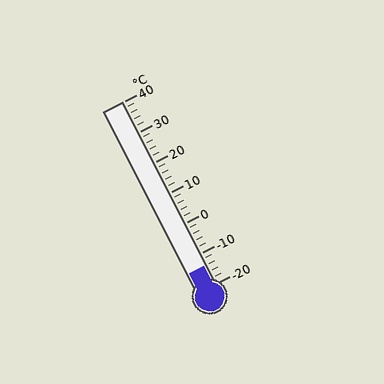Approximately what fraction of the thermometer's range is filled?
The thermometer is filled to approximately 10% of its range.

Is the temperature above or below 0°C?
The temperature is below 0°C.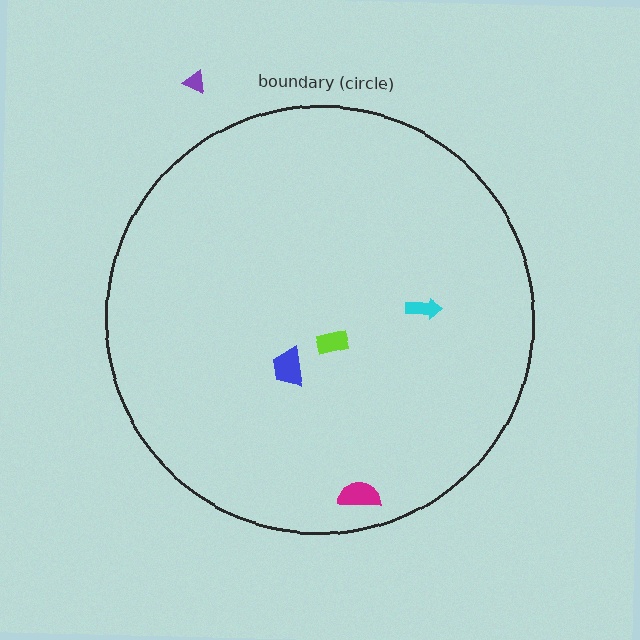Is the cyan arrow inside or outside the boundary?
Inside.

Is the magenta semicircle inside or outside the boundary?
Inside.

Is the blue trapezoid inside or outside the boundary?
Inside.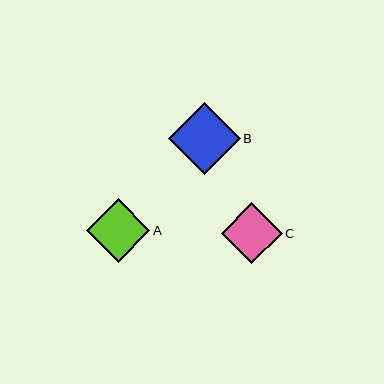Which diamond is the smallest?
Diamond C is the smallest with a size of approximately 61 pixels.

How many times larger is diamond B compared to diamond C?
Diamond B is approximately 1.2 times the size of diamond C.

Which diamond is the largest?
Diamond B is the largest with a size of approximately 72 pixels.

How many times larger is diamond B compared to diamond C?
Diamond B is approximately 1.2 times the size of diamond C.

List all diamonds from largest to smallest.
From largest to smallest: B, A, C.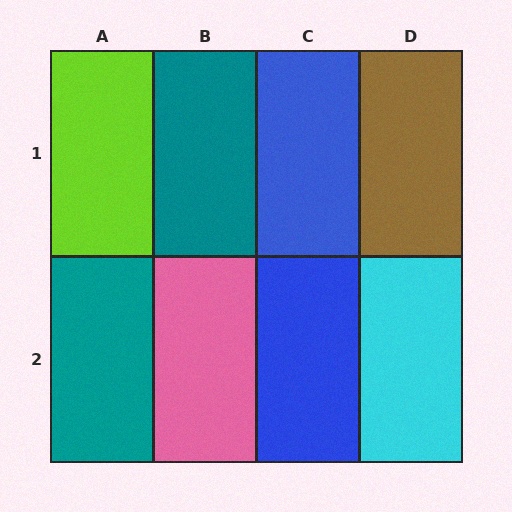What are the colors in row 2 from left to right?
Teal, pink, blue, cyan.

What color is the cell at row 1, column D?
Brown.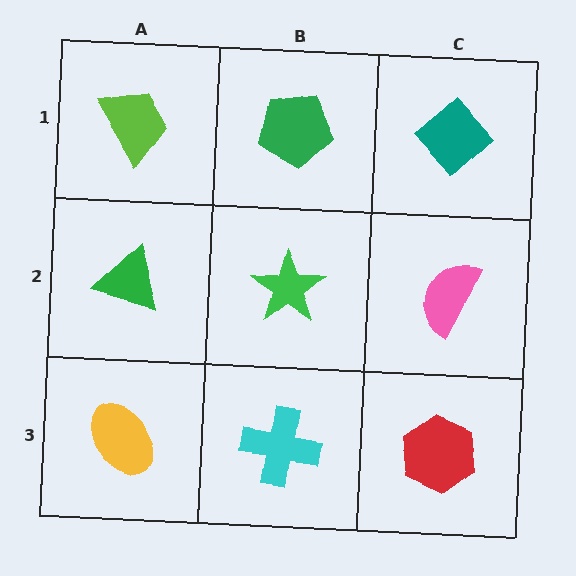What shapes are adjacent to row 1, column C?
A pink semicircle (row 2, column C), a green pentagon (row 1, column B).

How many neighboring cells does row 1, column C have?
2.